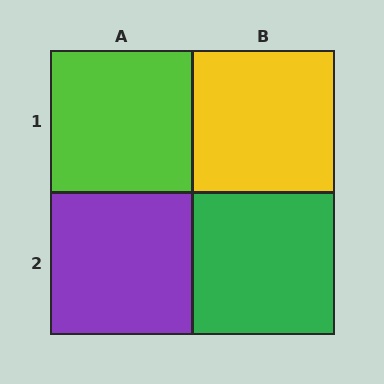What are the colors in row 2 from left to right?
Purple, green.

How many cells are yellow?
1 cell is yellow.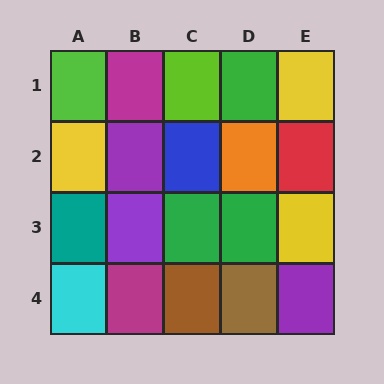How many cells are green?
3 cells are green.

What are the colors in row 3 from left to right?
Teal, purple, green, green, yellow.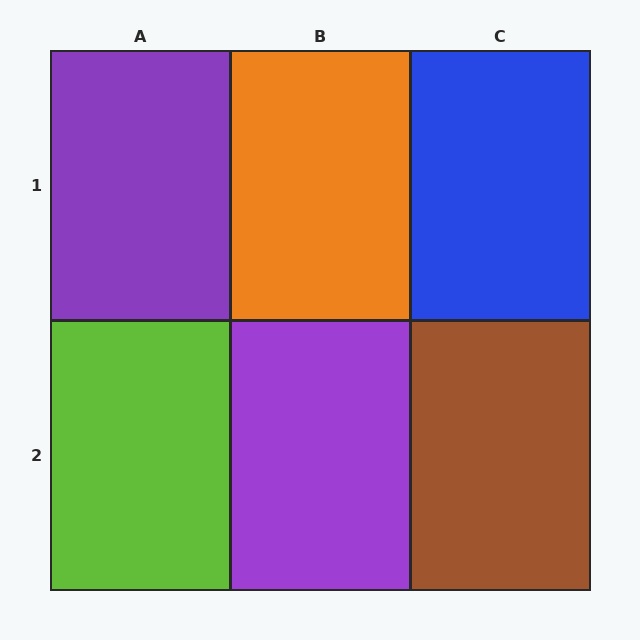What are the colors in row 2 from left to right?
Lime, purple, brown.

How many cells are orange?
1 cell is orange.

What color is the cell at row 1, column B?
Orange.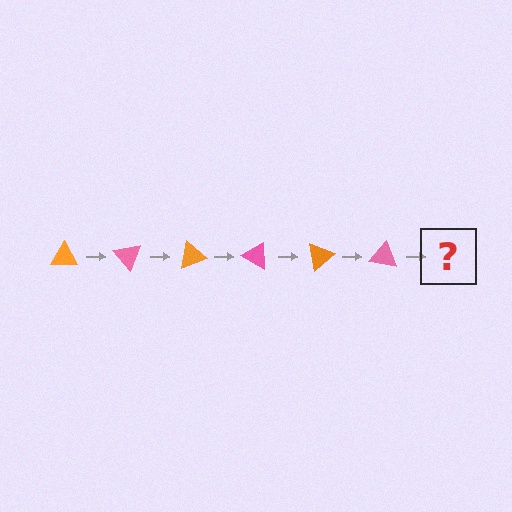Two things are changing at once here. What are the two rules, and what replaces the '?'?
The two rules are that it rotates 50 degrees each step and the color cycles through orange and pink. The '?' should be an orange triangle, rotated 300 degrees from the start.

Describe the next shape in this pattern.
It should be an orange triangle, rotated 300 degrees from the start.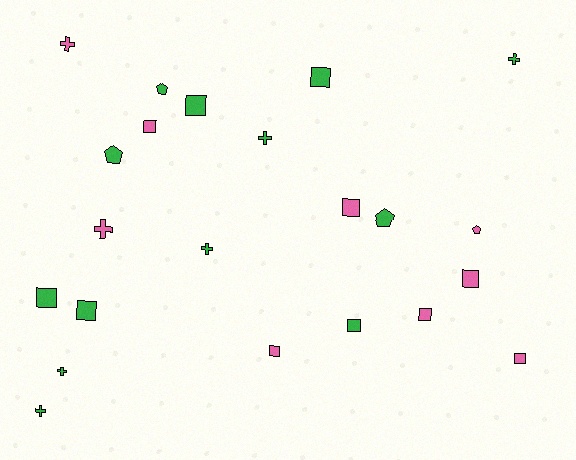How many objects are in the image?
There are 22 objects.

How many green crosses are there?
There are 5 green crosses.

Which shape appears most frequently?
Square, with 11 objects.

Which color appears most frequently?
Green, with 13 objects.